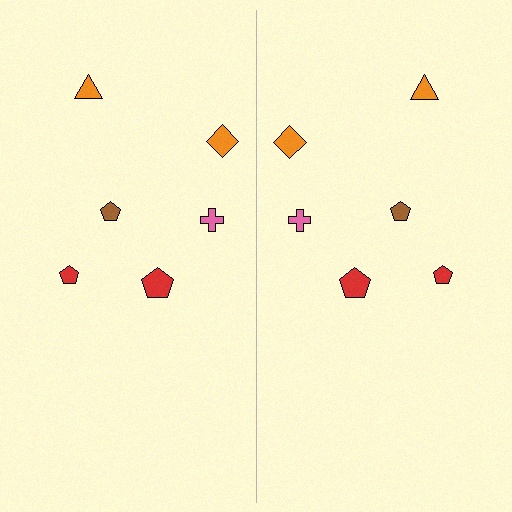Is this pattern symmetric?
Yes, this pattern has bilateral (reflection) symmetry.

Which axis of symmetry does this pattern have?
The pattern has a vertical axis of symmetry running through the center of the image.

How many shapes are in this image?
There are 12 shapes in this image.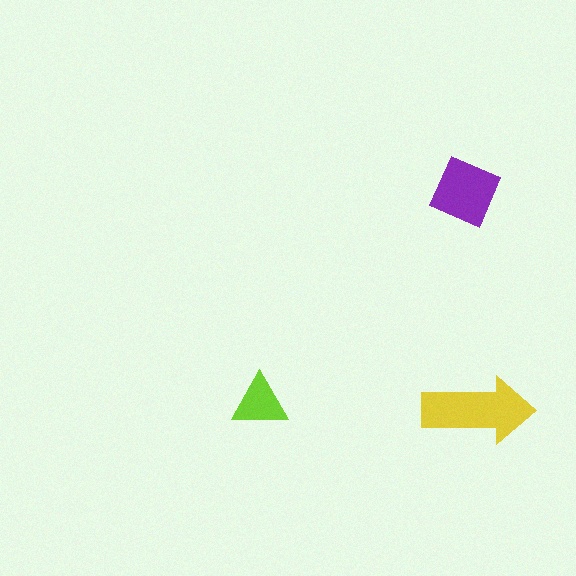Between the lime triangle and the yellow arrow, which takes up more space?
The yellow arrow.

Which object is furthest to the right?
The yellow arrow is rightmost.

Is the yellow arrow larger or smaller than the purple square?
Larger.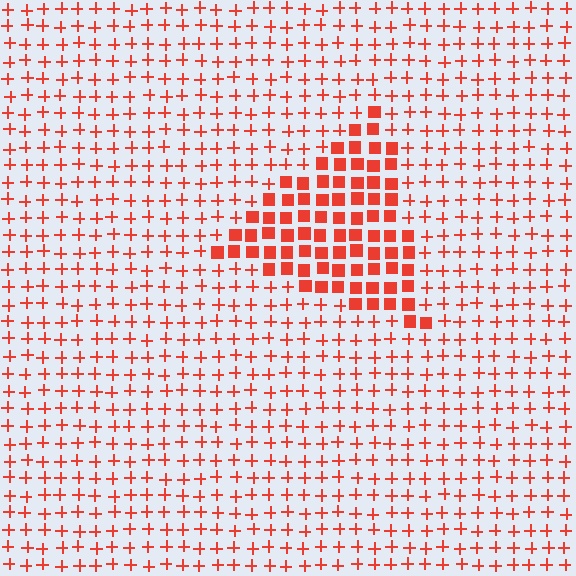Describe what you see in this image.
The image is filled with small red elements arranged in a uniform grid. A triangle-shaped region contains squares, while the surrounding area contains plus signs. The boundary is defined purely by the change in element shape.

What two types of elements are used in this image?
The image uses squares inside the triangle region and plus signs outside it.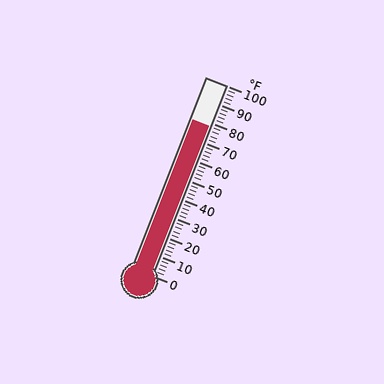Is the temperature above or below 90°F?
The temperature is below 90°F.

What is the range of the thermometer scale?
The thermometer scale ranges from 0°F to 100°F.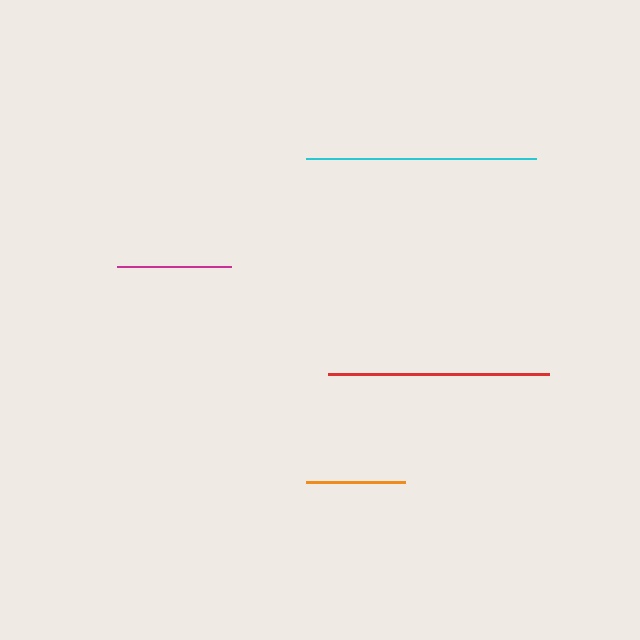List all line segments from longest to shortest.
From longest to shortest: cyan, red, magenta, orange.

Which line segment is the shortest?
The orange line is the shortest at approximately 99 pixels.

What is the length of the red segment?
The red segment is approximately 220 pixels long.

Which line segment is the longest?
The cyan line is the longest at approximately 229 pixels.